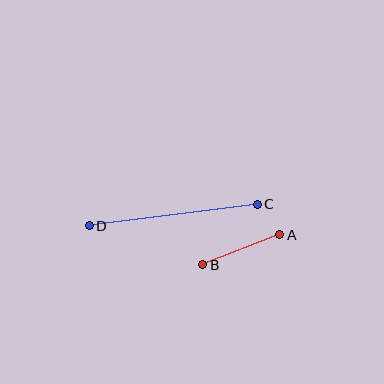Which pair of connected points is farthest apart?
Points C and D are farthest apart.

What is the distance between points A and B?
The distance is approximately 83 pixels.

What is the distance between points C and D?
The distance is approximately 169 pixels.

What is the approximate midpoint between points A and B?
The midpoint is at approximately (241, 250) pixels.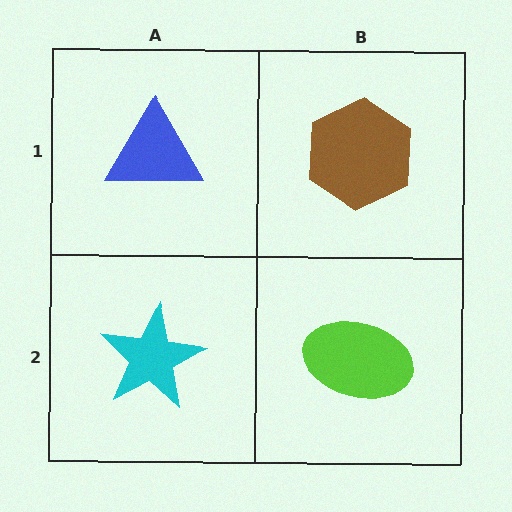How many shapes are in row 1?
2 shapes.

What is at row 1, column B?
A brown hexagon.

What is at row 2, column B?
A lime ellipse.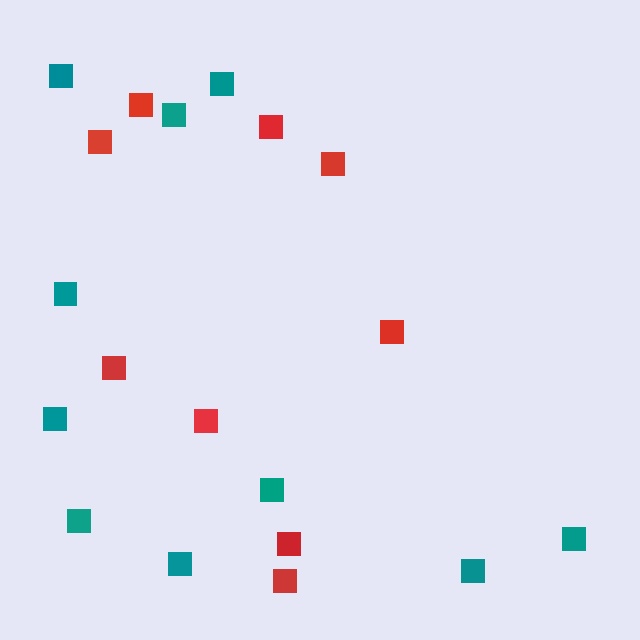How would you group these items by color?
There are 2 groups: one group of red squares (9) and one group of teal squares (10).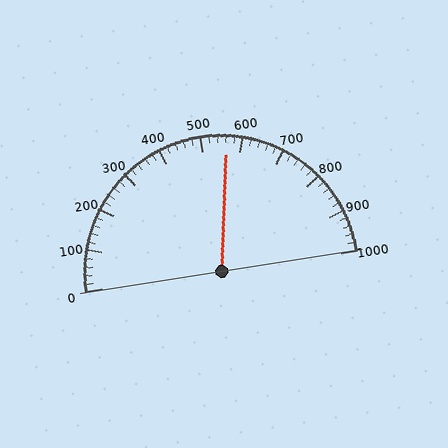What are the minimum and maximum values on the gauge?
The gauge ranges from 0 to 1000.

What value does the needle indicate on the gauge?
The needle indicates approximately 560.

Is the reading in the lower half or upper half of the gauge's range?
The reading is in the upper half of the range (0 to 1000).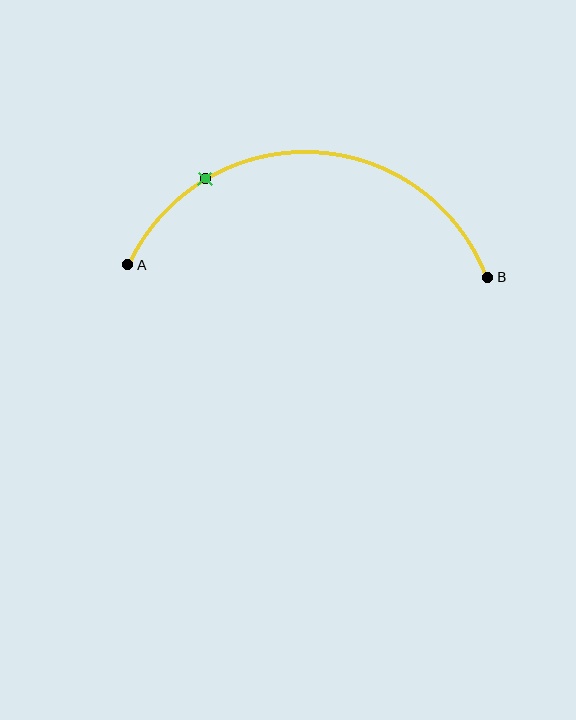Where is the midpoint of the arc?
The arc midpoint is the point on the curve farthest from the straight line joining A and B. It sits above that line.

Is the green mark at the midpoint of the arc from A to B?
No. The green mark lies on the arc but is closer to endpoint A. The arc midpoint would be at the point on the curve equidistant along the arc from both A and B.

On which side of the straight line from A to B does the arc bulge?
The arc bulges above the straight line connecting A and B.